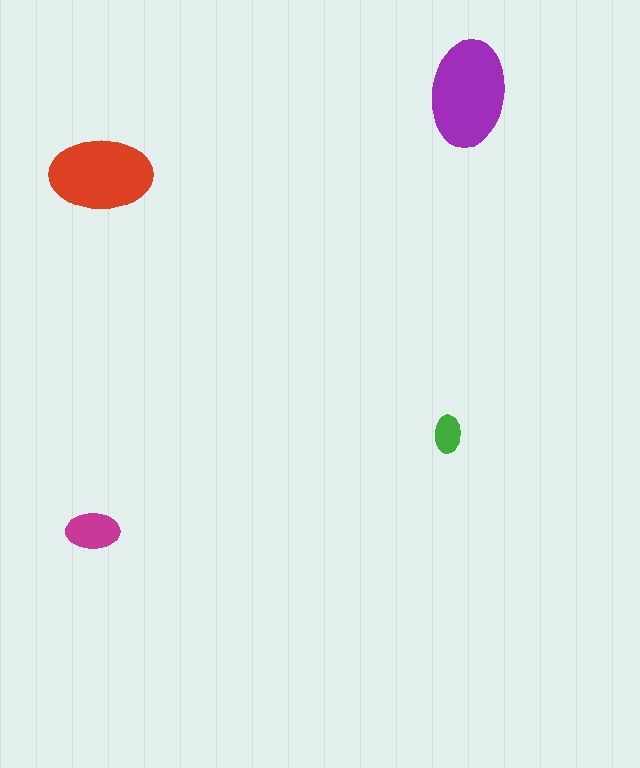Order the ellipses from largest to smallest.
the purple one, the red one, the magenta one, the green one.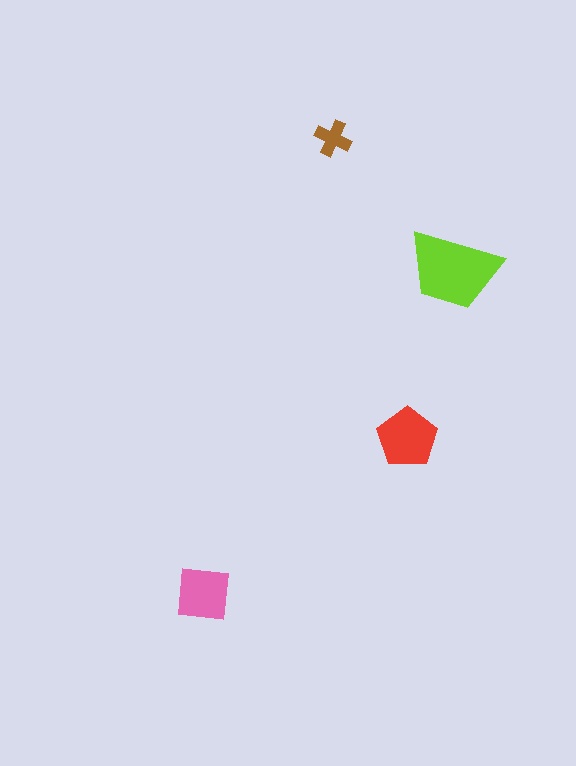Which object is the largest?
The lime trapezoid.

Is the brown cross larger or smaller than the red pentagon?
Smaller.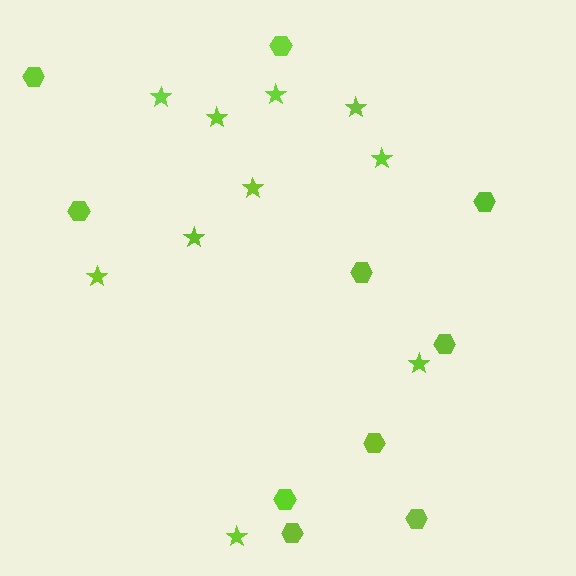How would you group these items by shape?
There are 2 groups: one group of hexagons (10) and one group of stars (10).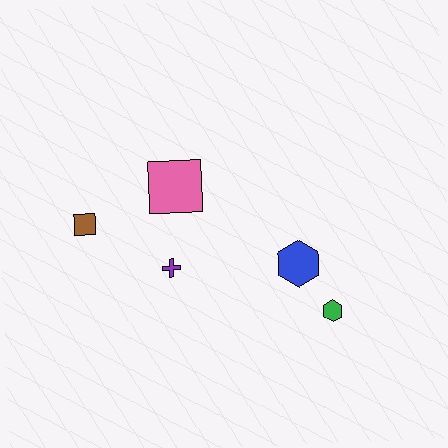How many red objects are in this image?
There are no red objects.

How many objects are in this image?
There are 5 objects.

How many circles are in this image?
There are no circles.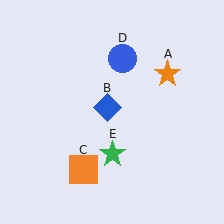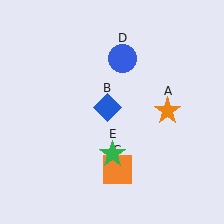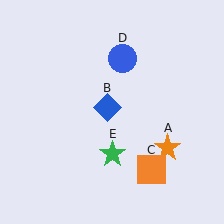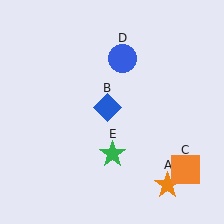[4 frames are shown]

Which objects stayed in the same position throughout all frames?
Blue diamond (object B) and blue circle (object D) and green star (object E) remained stationary.